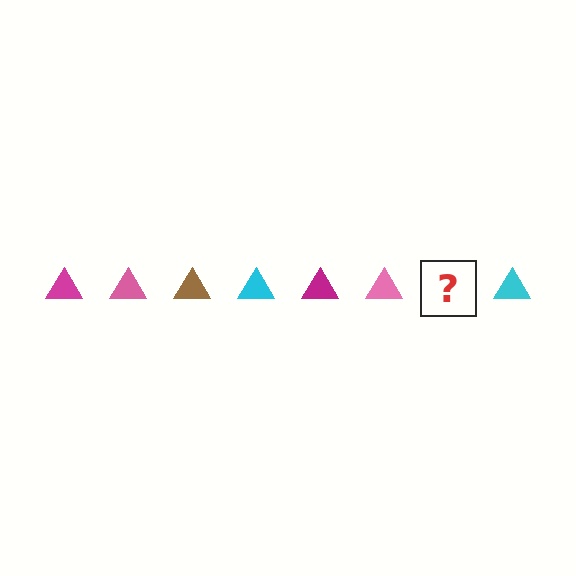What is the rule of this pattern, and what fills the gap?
The rule is that the pattern cycles through magenta, pink, brown, cyan triangles. The gap should be filled with a brown triangle.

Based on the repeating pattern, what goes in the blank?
The blank should be a brown triangle.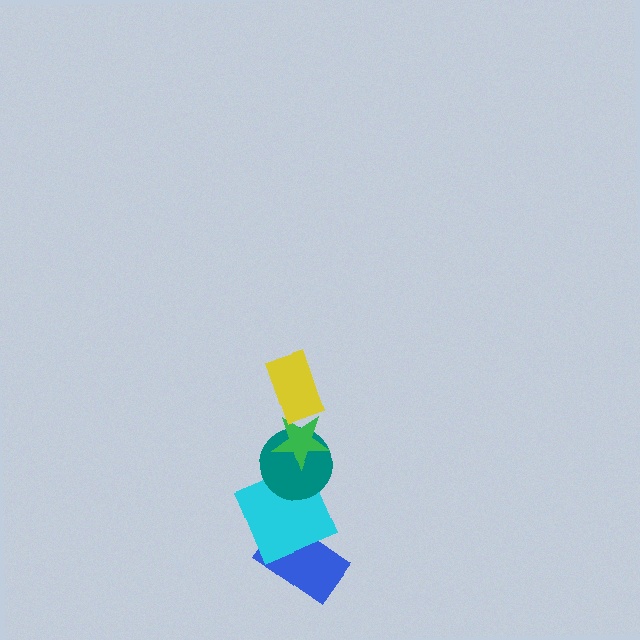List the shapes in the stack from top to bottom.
From top to bottom: the yellow rectangle, the green star, the teal circle, the cyan square, the blue rectangle.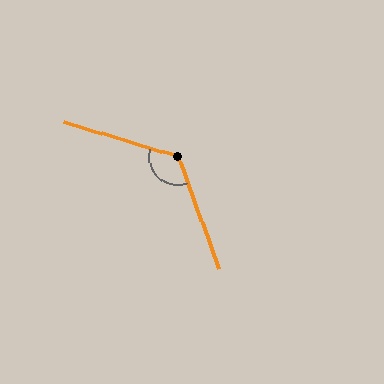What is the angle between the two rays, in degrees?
Approximately 127 degrees.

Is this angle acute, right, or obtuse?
It is obtuse.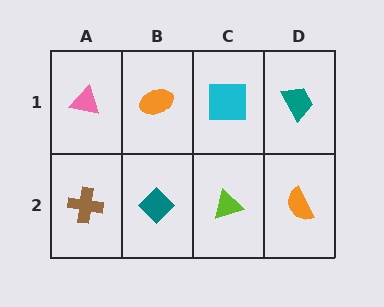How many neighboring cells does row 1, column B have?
3.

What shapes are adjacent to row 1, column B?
A teal diamond (row 2, column B), a pink triangle (row 1, column A), a cyan square (row 1, column C).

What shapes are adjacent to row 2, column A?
A pink triangle (row 1, column A), a teal diamond (row 2, column B).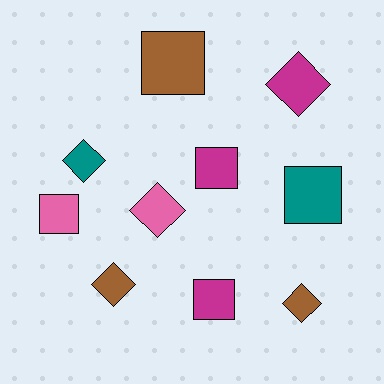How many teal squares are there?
There is 1 teal square.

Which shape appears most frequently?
Diamond, with 5 objects.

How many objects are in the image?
There are 10 objects.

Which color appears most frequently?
Magenta, with 3 objects.